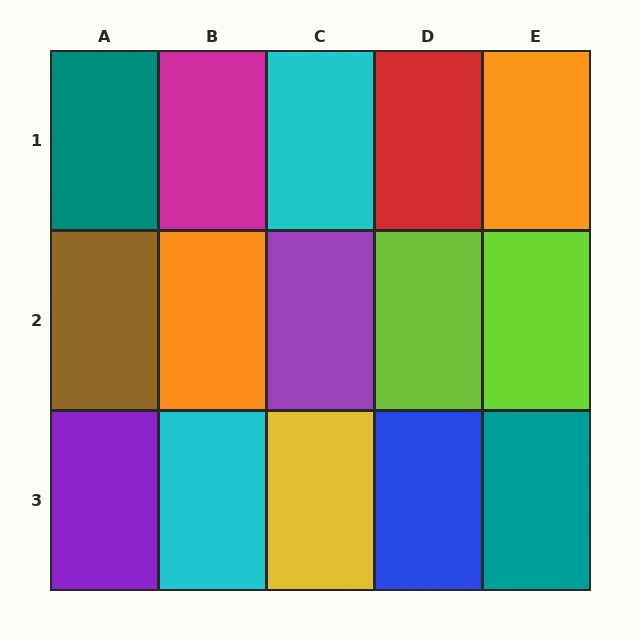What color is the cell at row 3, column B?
Cyan.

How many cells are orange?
2 cells are orange.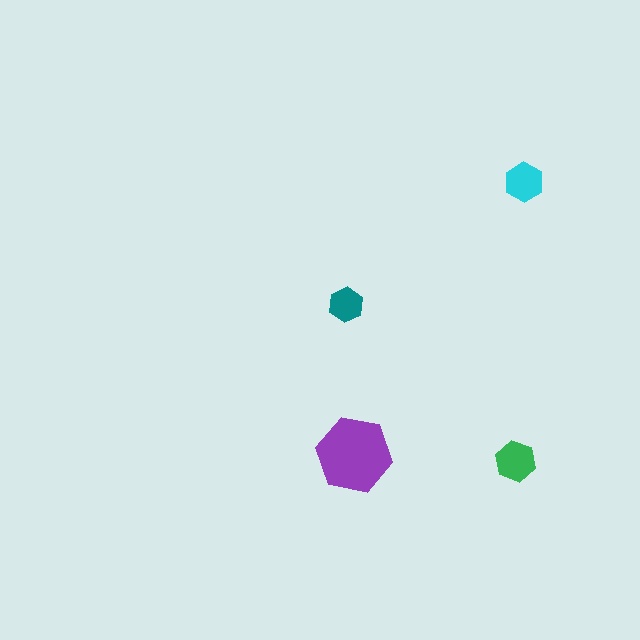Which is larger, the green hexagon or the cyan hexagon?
The green one.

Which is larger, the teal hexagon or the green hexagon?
The green one.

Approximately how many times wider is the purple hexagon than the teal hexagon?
About 2 times wider.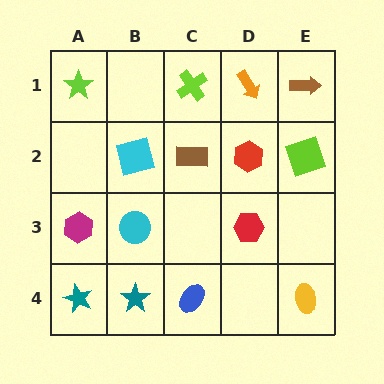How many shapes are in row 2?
4 shapes.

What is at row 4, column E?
A yellow ellipse.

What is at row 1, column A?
A lime star.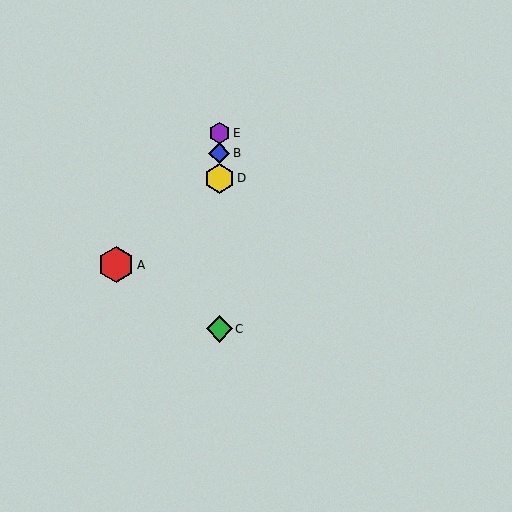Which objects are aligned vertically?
Objects B, C, D, E are aligned vertically.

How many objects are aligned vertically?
4 objects (B, C, D, E) are aligned vertically.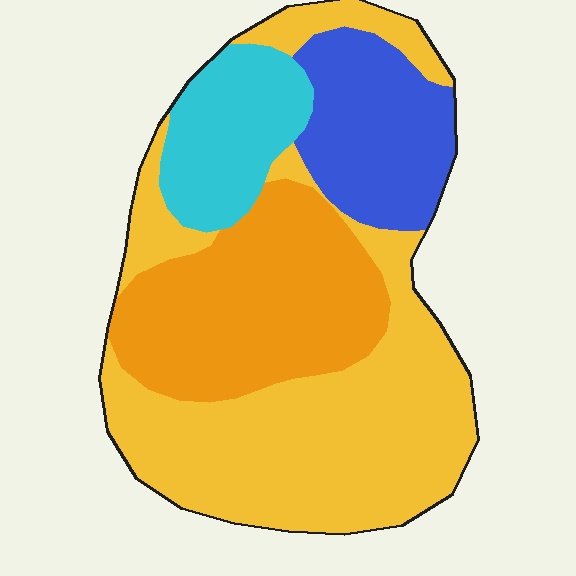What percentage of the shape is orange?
Orange covers 26% of the shape.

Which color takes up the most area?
Yellow, at roughly 45%.